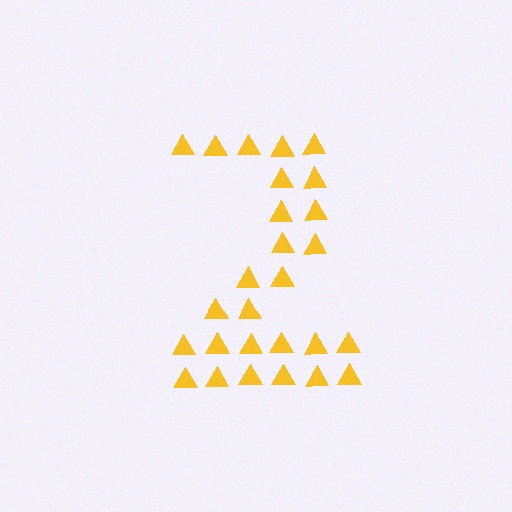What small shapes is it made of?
It is made of small triangles.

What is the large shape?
The large shape is the digit 2.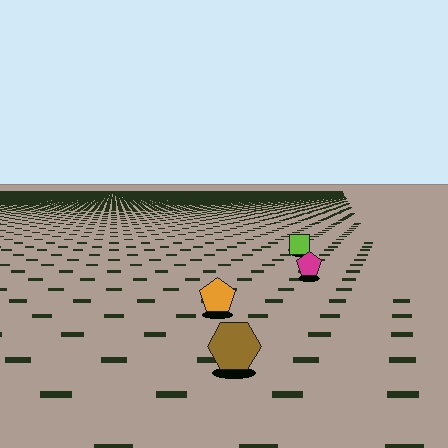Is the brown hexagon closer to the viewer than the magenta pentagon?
Yes. The brown hexagon is closer — you can tell from the texture gradient: the ground texture is coarser near it.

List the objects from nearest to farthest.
From nearest to farthest: the brown hexagon, the orange pentagon, the magenta pentagon, the lime square.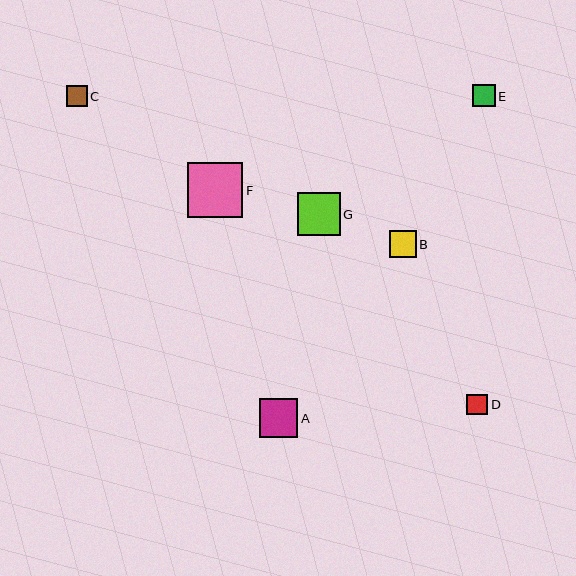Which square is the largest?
Square F is the largest with a size of approximately 55 pixels.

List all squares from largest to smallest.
From largest to smallest: F, G, A, B, E, C, D.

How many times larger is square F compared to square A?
Square F is approximately 1.4 times the size of square A.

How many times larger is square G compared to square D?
Square G is approximately 2.1 times the size of square D.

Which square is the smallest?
Square D is the smallest with a size of approximately 21 pixels.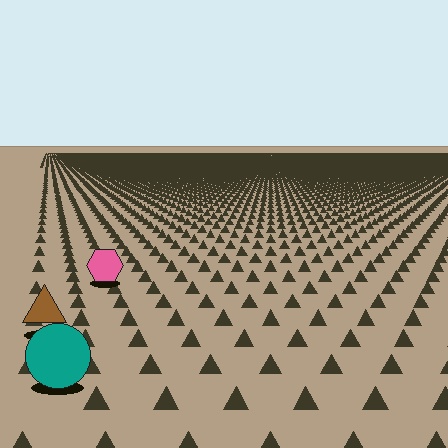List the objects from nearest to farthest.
From nearest to farthest: the teal circle, the brown triangle, the pink hexagon.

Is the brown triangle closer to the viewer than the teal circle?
No. The teal circle is closer — you can tell from the texture gradient: the ground texture is coarser near it.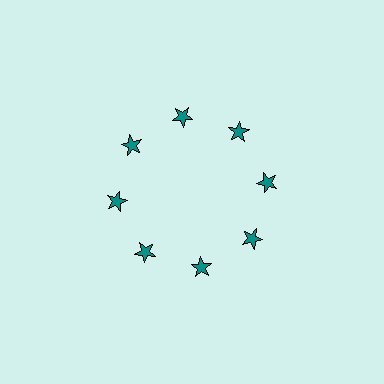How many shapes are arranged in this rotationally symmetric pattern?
There are 8 shapes, arranged in 8 groups of 1.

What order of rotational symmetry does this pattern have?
This pattern has 8-fold rotational symmetry.